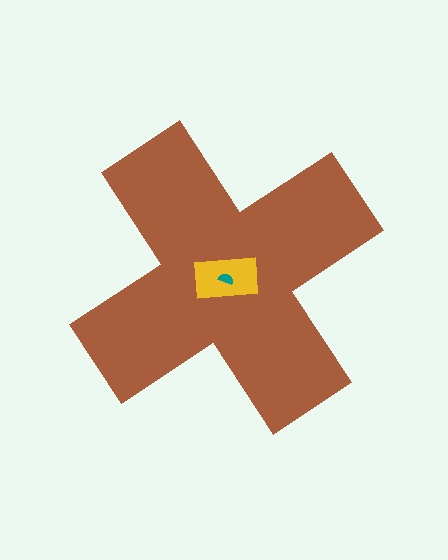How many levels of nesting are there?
3.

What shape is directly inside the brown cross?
The yellow rectangle.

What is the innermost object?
The teal semicircle.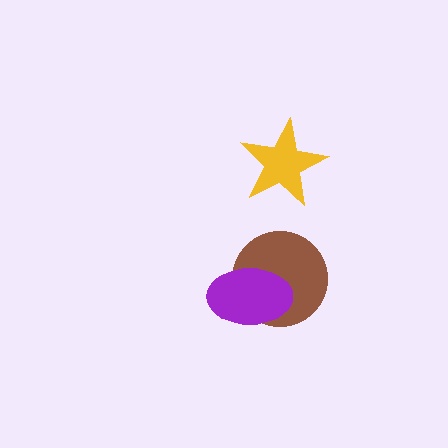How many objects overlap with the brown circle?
1 object overlaps with the brown circle.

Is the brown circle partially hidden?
Yes, it is partially covered by another shape.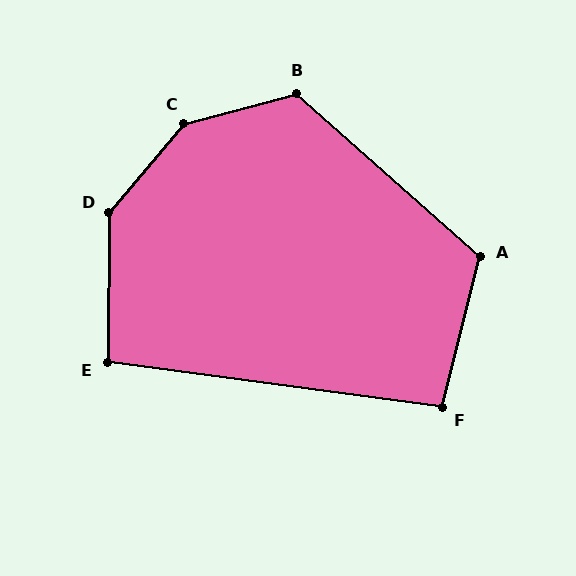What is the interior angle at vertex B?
Approximately 123 degrees (obtuse).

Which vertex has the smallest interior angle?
F, at approximately 97 degrees.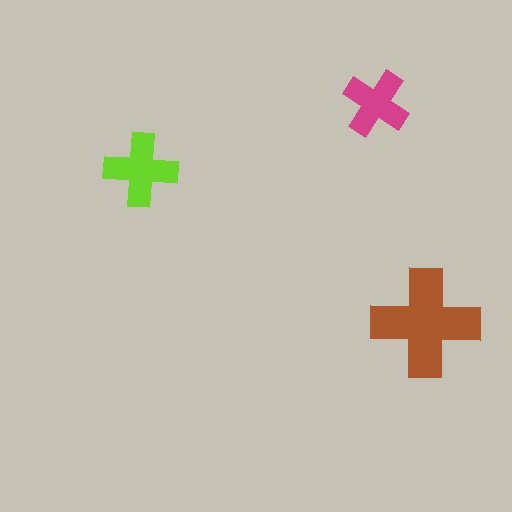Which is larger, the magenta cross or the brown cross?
The brown one.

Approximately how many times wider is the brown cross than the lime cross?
About 1.5 times wider.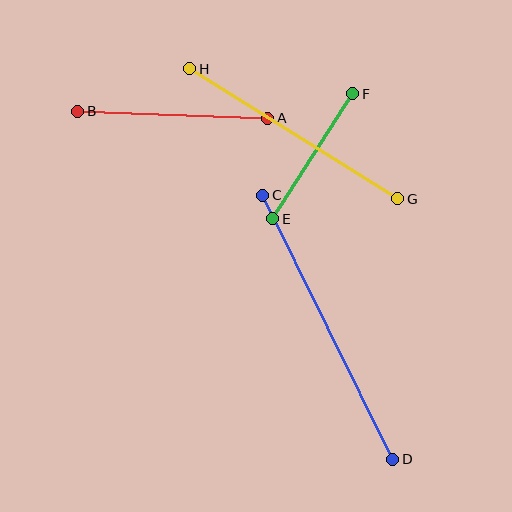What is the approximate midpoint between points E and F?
The midpoint is at approximately (313, 156) pixels.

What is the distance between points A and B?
The distance is approximately 190 pixels.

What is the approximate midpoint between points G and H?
The midpoint is at approximately (294, 134) pixels.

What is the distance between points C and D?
The distance is approximately 294 pixels.